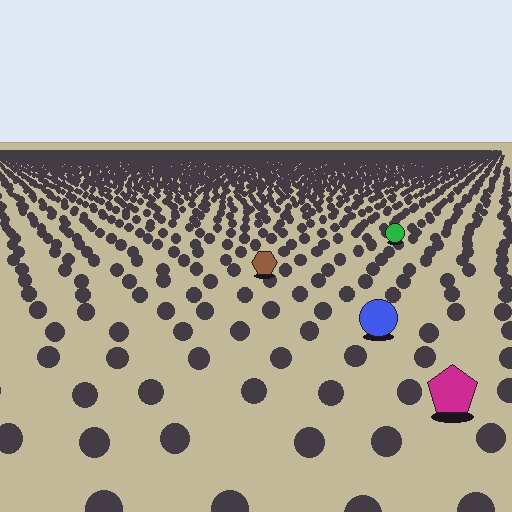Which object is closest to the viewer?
The magenta pentagon is closest. The texture marks near it are larger and more spread out.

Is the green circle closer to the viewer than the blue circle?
No. The blue circle is closer — you can tell from the texture gradient: the ground texture is coarser near it.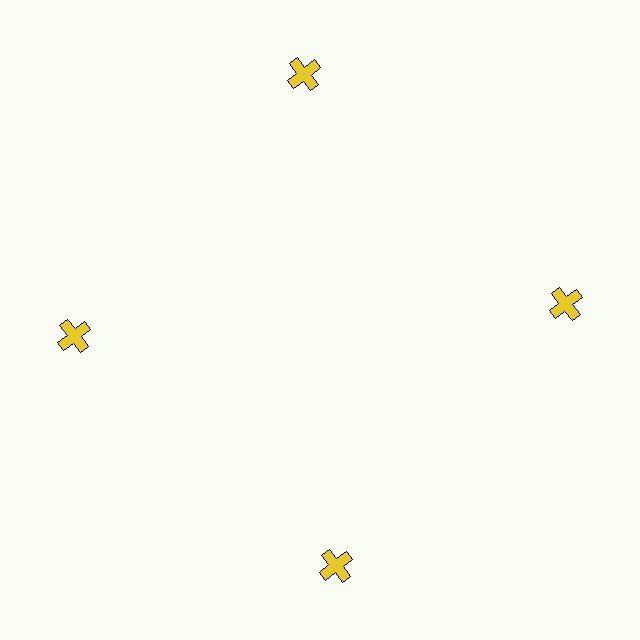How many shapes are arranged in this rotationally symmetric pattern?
There are 4 shapes, arranged in 4 groups of 1.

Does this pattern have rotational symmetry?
Yes, this pattern has 4-fold rotational symmetry. It looks the same after rotating 90 degrees around the center.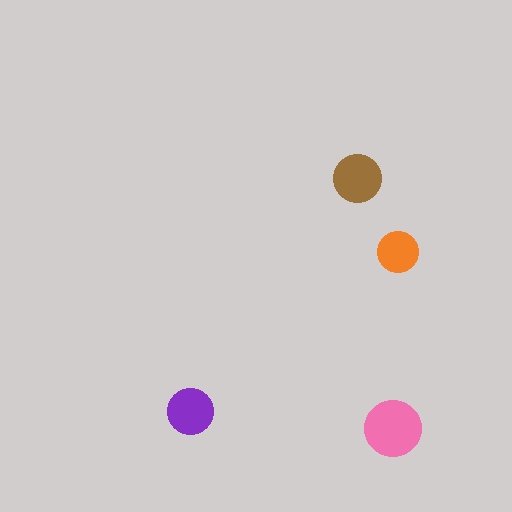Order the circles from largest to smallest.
the pink one, the brown one, the purple one, the orange one.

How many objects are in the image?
There are 4 objects in the image.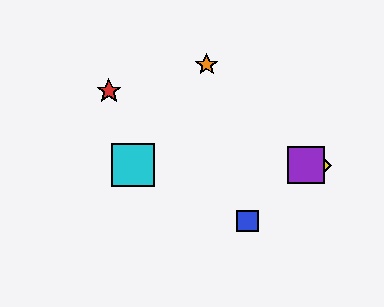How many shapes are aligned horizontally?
4 shapes (the green star, the yellow diamond, the purple square, the cyan square) are aligned horizontally.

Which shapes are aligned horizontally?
The green star, the yellow diamond, the purple square, the cyan square are aligned horizontally.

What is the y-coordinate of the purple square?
The purple square is at y≈165.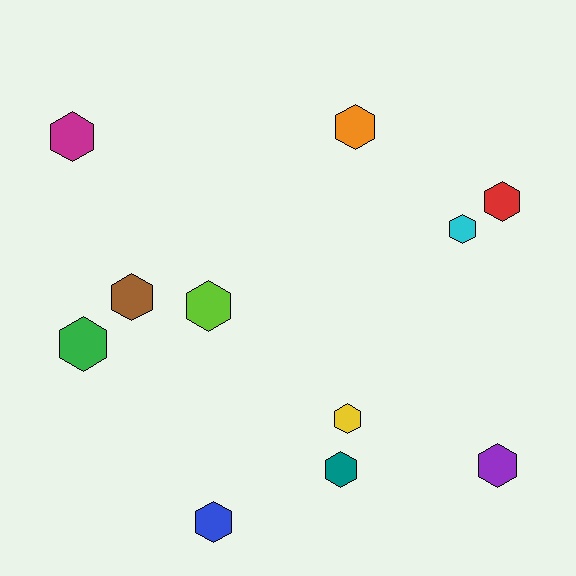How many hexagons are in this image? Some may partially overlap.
There are 11 hexagons.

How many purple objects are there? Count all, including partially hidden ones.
There is 1 purple object.